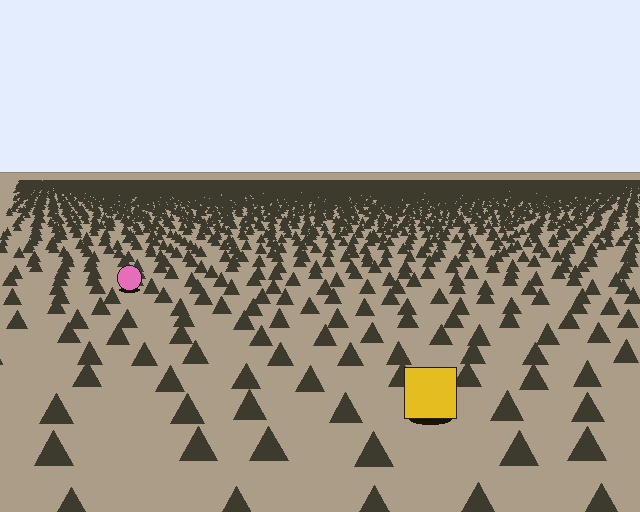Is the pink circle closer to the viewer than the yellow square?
No. The yellow square is closer — you can tell from the texture gradient: the ground texture is coarser near it.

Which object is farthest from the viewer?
The pink circle is farthest from the viewer. It appears smaller and the ground texture around it is denser.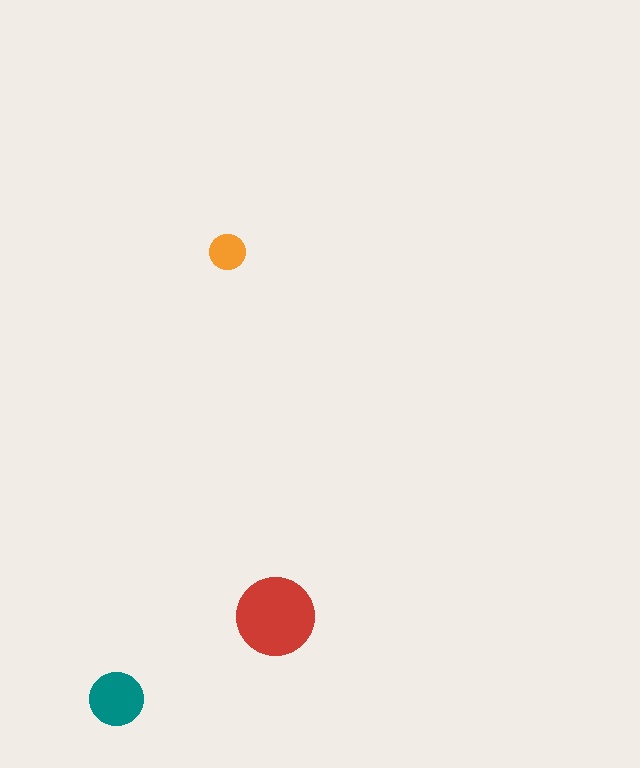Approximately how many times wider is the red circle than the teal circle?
About 1.5 times wider.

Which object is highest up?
The orange circle is topmost.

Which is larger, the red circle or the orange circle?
The red one.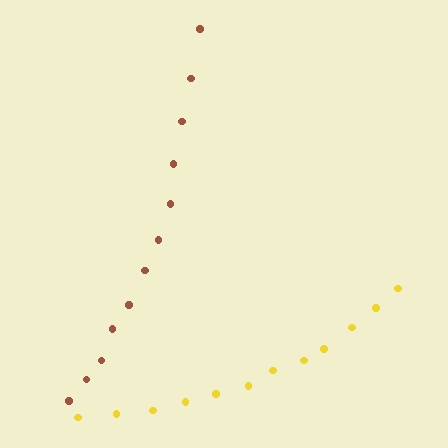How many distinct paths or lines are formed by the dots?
There are 2 distinct paths.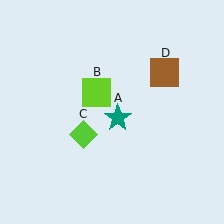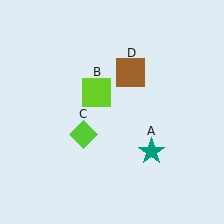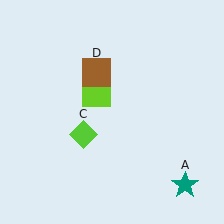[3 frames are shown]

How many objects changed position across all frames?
2 objects changed position: teal star (object A), brown square (object D).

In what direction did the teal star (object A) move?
The teal star (object A) moved down and to the right.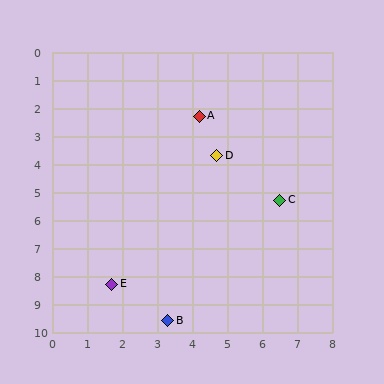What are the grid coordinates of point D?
Point D is at approximately (4.7, 3.7).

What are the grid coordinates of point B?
Point B is at approximately (3.3, 9.6).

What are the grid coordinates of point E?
Point E is at approximately (1.7, 8.3).